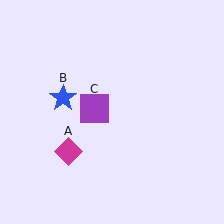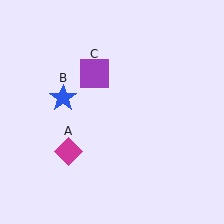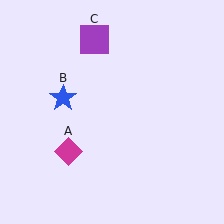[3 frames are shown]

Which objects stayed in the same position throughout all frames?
Magenta diamond (object A) and blue star (object B) remained stationary.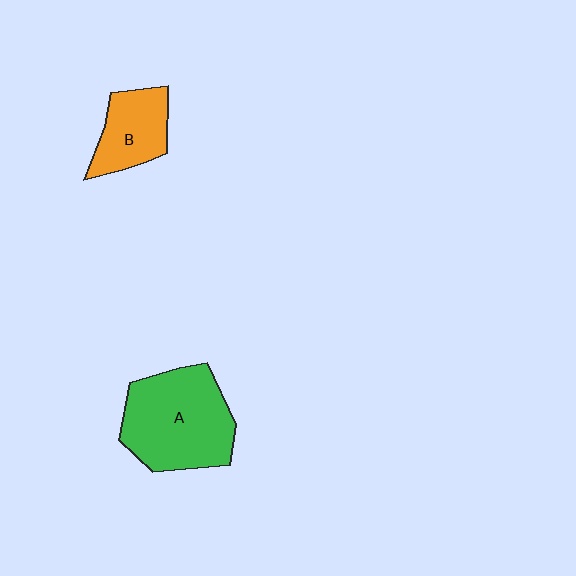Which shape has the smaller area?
Shape B (orange).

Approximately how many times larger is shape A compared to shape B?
Approximately 1.9 times.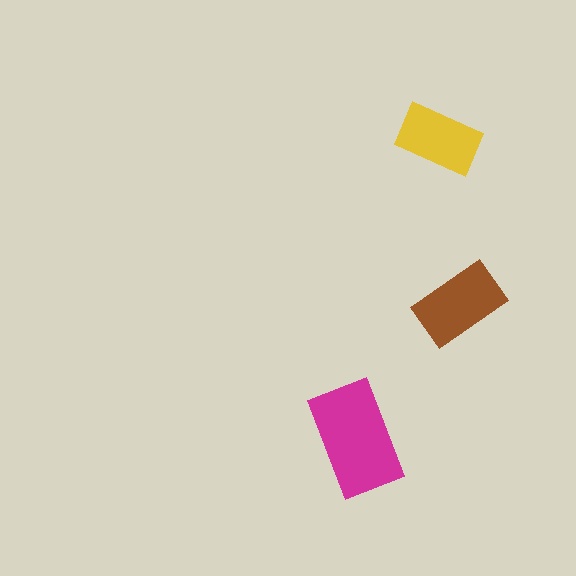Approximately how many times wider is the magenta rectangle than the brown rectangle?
About 1.5 times wider.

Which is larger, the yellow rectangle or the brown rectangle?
The brown one.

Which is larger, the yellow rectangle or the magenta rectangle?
The magenta one.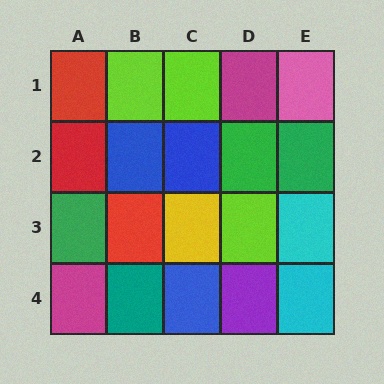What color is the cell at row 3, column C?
Yellow.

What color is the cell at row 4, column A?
Magenta.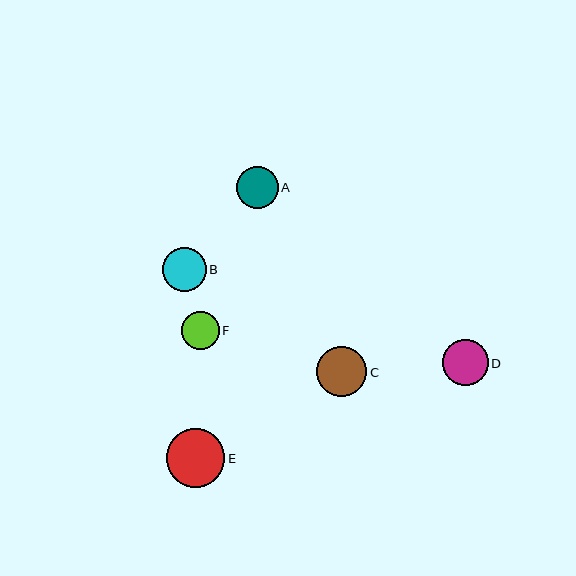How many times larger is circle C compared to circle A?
Circle C is approximately 1.2 times the size of circle A.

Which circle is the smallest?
Circle F is the smallest with a size of approximately 38 pixels.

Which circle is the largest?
Circle E is the largest with a size of approximately 58 pixels.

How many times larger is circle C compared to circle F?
Circle C is approximately 1.3 times the size of circle F.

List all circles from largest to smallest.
From largest to smallest: E, C, D, B, A, F.